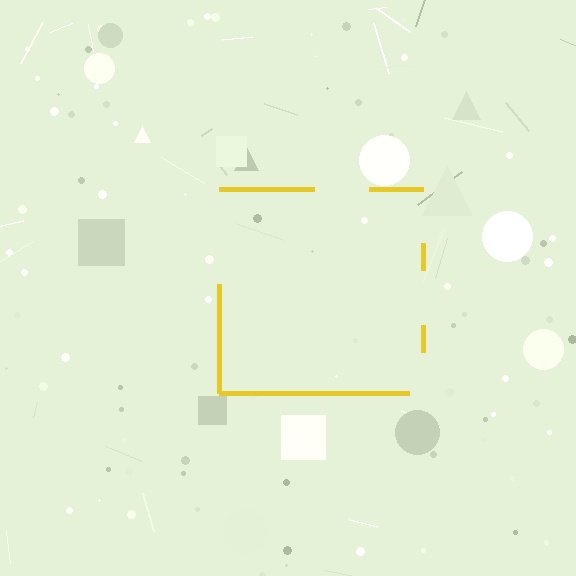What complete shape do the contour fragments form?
The contour fragments form a square.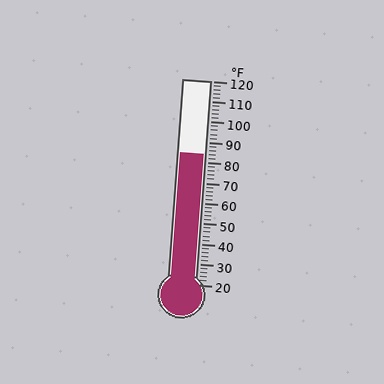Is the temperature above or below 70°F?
The temperature is above 70°F.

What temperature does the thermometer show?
The thermometer shows approximately 84°F.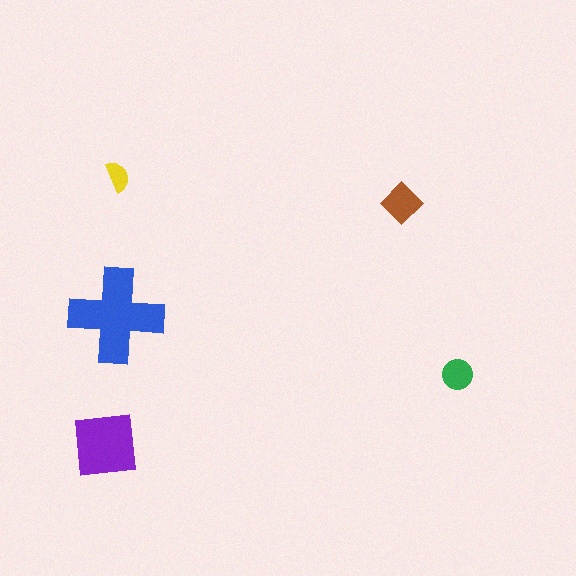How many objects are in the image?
There are 5 objects in the image.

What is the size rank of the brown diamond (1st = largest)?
3rd.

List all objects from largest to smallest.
The blue cross, the purple square, the brown diamond, the green circle, the yellow semicircle.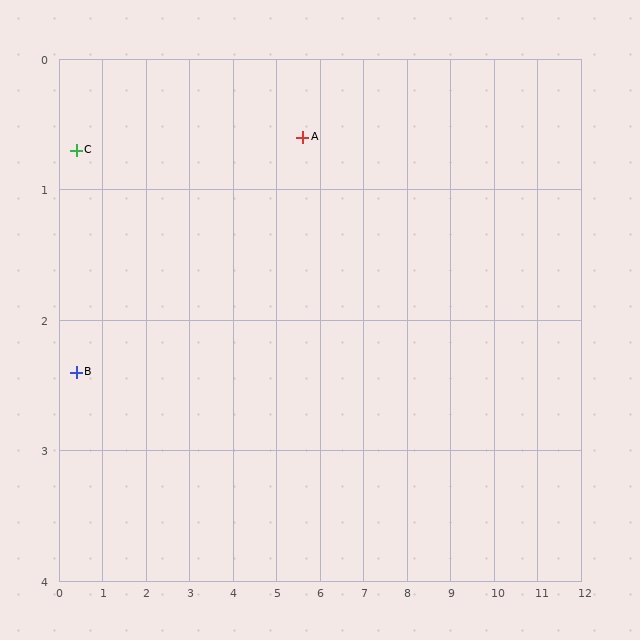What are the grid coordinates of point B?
Point B is at approximately (0.4, 2.4).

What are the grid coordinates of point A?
Point A is at approximately (5.6, 0.6).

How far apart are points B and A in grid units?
Points B and A are about 5.5 grid units apart.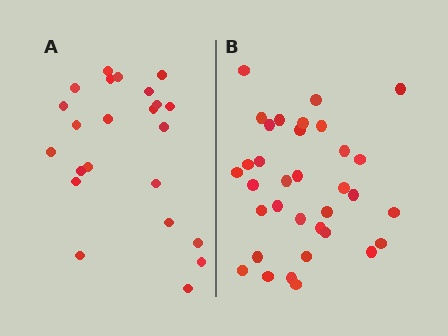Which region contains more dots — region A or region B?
Region B (the right region) has more dots.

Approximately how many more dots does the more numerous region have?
Region B has roughly 12 or so more dots than region A.